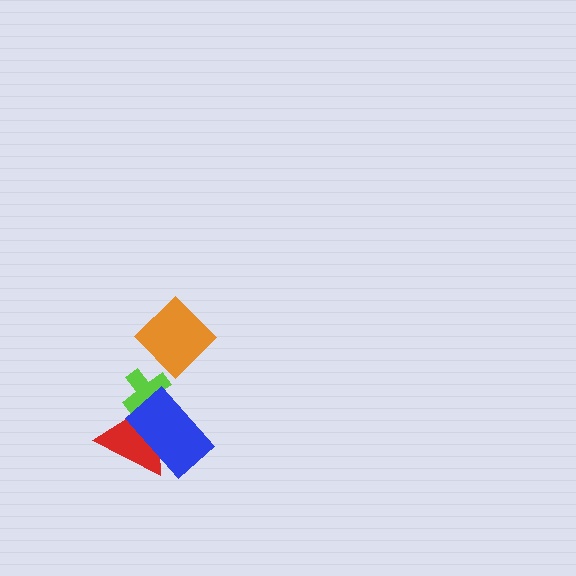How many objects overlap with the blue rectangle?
2 objects overlap with the blue rectangle.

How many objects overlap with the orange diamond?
0 objects overlap with the orange diamond.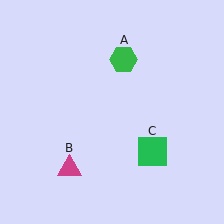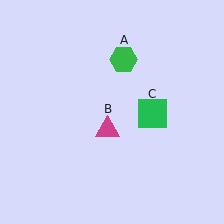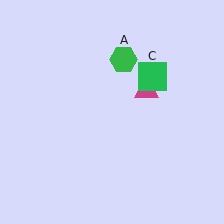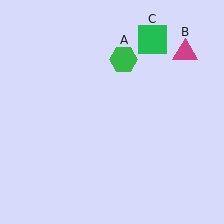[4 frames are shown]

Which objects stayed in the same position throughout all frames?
Green hexagon (object A) remained stationary.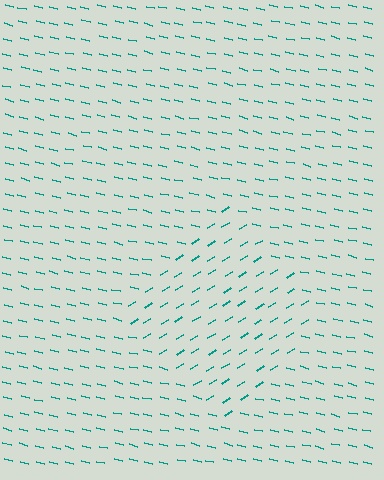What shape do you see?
I see a diamond.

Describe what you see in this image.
The image is filled with small teal line segments. A diamond region in the image has lines oriented differently from the surrounding lines, creating a visible texture boundary.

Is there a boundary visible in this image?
Yes, there is a texture boundary formed by a change in line orientation.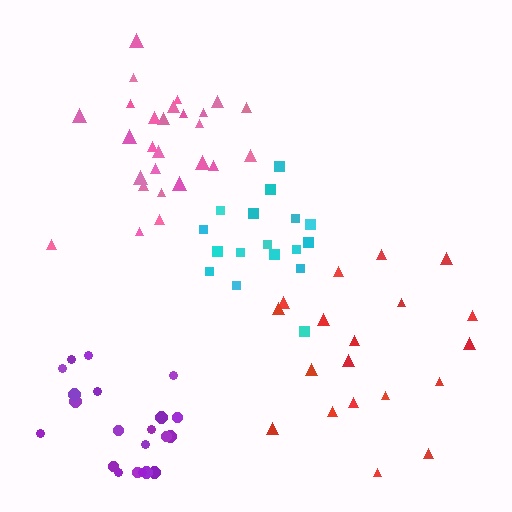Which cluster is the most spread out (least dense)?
Red.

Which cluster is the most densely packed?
Pink.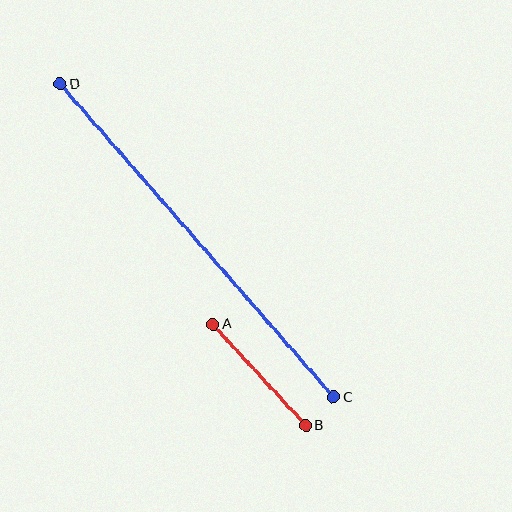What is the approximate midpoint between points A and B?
The midpoint is at approximately (259, 375) pixels.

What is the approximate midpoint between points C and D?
The midpoint is at approximately (197, 241) pixels.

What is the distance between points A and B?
The distance is approximately 137 pixels.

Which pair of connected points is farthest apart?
Points C and D are farthest apart.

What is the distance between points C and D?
The distance is approximately 415 pixels.